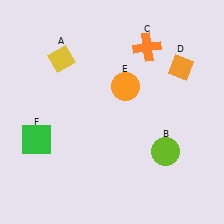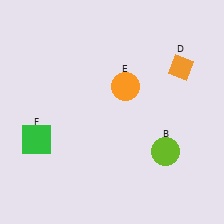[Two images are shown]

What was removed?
The yellow diamond (A), the orange cross (C) were removed in Image 2.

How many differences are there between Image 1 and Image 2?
There are 2 differences between the two images.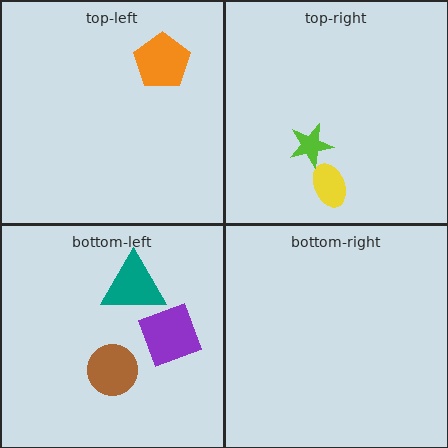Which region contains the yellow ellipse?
The top-right region.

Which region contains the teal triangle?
The bottom-left region.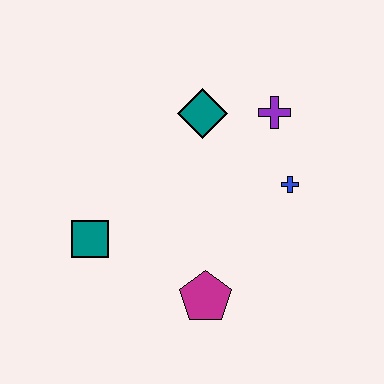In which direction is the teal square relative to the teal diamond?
The teal square is below the teal diamond.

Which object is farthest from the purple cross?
The teal square is farthest from the purple cross.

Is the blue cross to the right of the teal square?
Yes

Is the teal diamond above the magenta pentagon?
Yes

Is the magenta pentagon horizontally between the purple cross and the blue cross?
No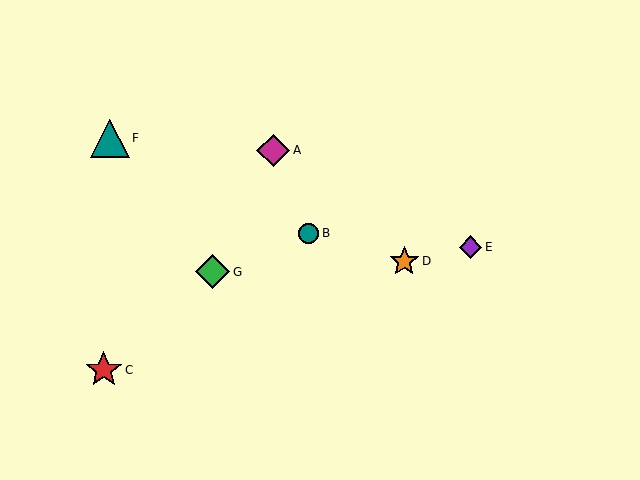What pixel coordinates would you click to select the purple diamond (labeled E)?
Click at (471, 247) to select the purple diamond E.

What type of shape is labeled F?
Shape F is a teal triangle.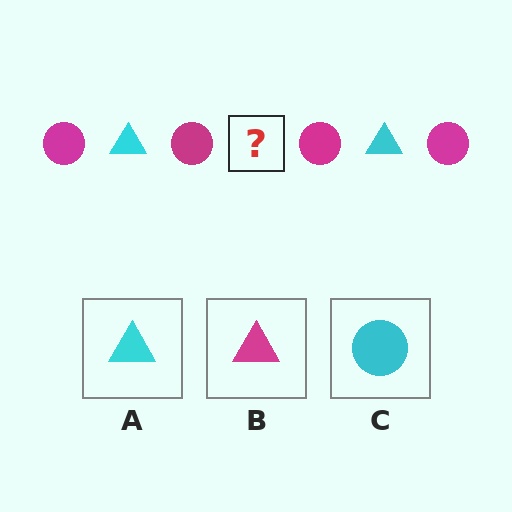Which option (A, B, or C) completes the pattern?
A.